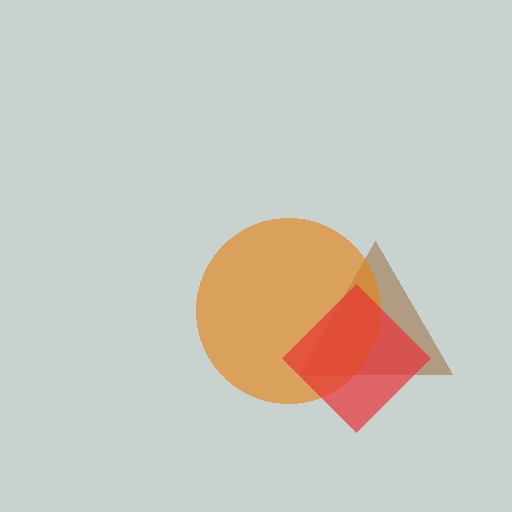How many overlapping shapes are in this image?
There are 3 overlapping shapes in the image.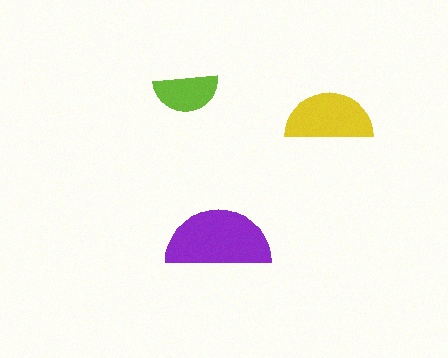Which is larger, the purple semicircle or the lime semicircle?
The purple one.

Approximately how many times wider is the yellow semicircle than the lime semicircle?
About 1.5 times wider.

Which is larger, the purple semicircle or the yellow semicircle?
The purple one.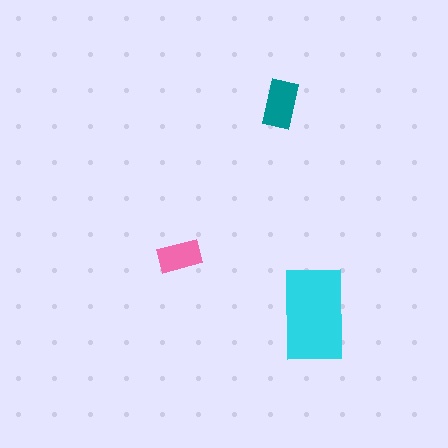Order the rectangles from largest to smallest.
the cyan one, the teal one, the pink one.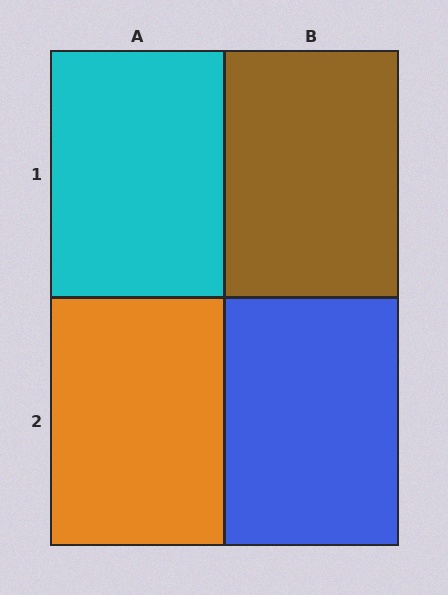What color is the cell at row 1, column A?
Cyan.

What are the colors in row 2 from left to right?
Orange, blue.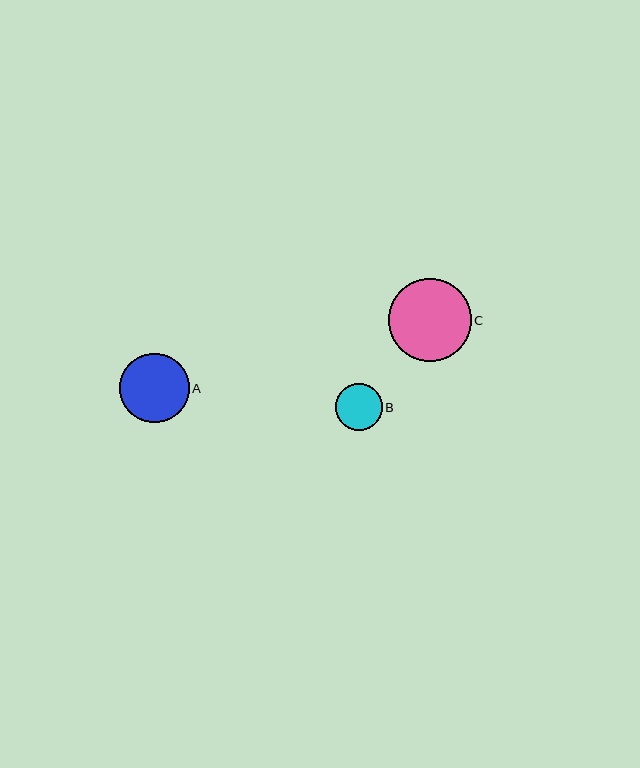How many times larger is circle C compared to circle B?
Circle C is approximately 1.7 times the size of circle B.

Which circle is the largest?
Circle C is the largest with a size of approximately 83 pixels.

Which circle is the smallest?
Circle B is the smallest with a size of approximately 47 pixels.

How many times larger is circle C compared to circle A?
Circle C is approximately 1.2 times the size of circle A.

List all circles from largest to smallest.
From largest to smallest: C, A, B.